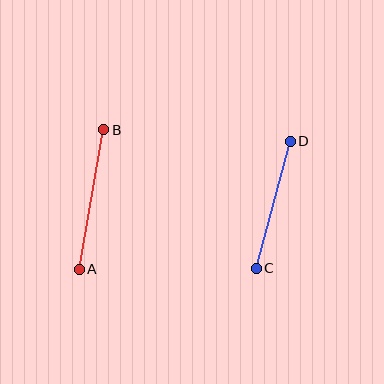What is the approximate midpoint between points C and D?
The midpoint is at approximately (273, 205) pixels.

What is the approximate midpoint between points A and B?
The midpoint is at approximately (91, 200) pixels.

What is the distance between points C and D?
The distance is approximately 131 pixels.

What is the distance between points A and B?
The distance is approximately 142 pixels.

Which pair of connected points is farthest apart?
Points A and B are farthest apart.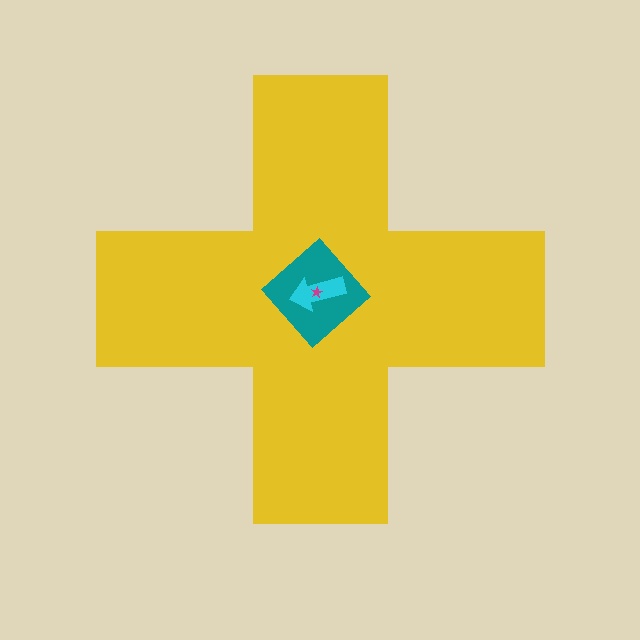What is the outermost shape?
The yellow cross.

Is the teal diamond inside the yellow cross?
Yes.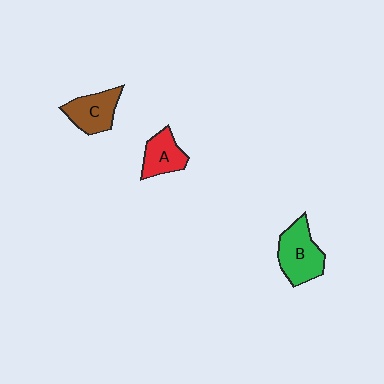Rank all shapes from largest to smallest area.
From largest to smallest: B (green), C (brown), A (red).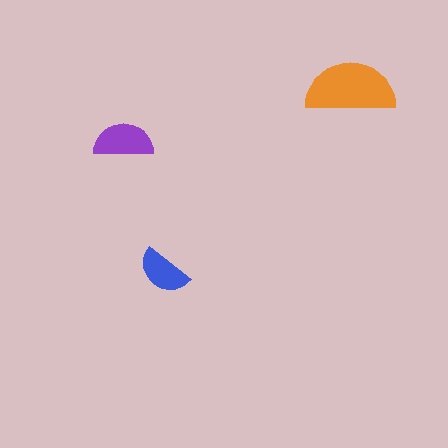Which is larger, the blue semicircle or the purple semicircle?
The purple one.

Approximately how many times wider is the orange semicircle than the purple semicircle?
About 1.5 times wider.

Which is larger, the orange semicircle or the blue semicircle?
The orange one.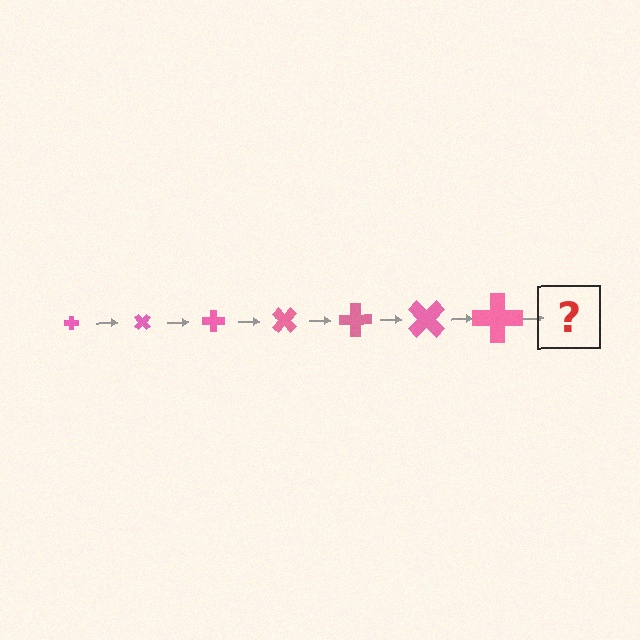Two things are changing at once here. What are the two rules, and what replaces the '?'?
The two rules are that the cross grows larger each step and it rotates 45 degrees each step. The '?' should be a cross, larger than the previous one and rotated 315 degrees from the start.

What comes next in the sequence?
The next element should be a cross, larger than the previous one and rotated 315 degrees from the start.